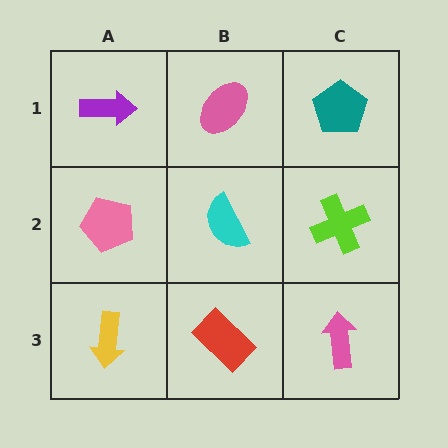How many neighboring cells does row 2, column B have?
4.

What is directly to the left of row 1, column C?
A pink ellipse.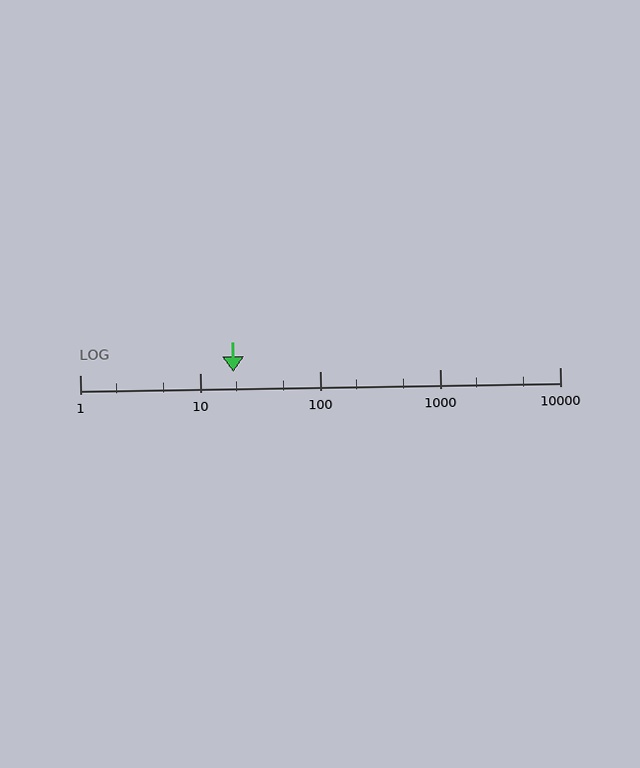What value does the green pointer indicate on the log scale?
The pointer indicates approximately 19.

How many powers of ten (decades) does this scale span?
The scale spans 4 decades, from 1 to 10000.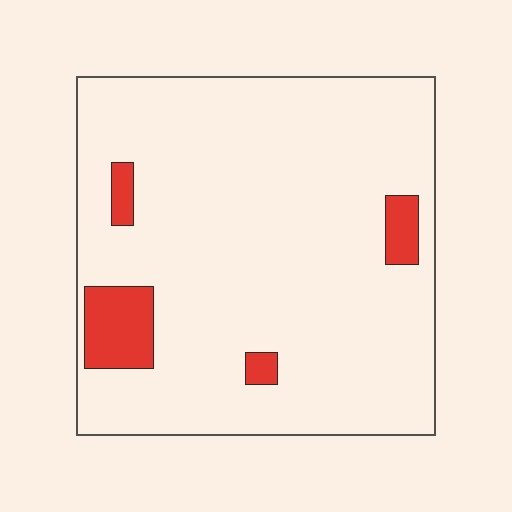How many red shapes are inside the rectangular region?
4.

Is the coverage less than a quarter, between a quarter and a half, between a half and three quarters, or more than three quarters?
Less than a quarter.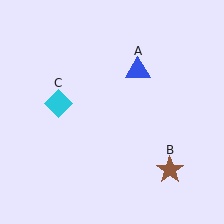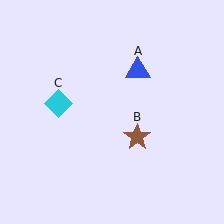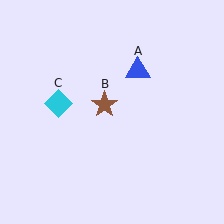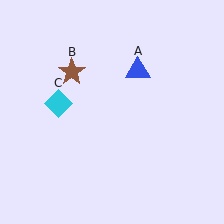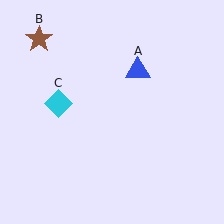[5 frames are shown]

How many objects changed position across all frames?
1 object changed position: brown star (object B).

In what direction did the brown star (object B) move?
The brown star (object B) moved up and to the left.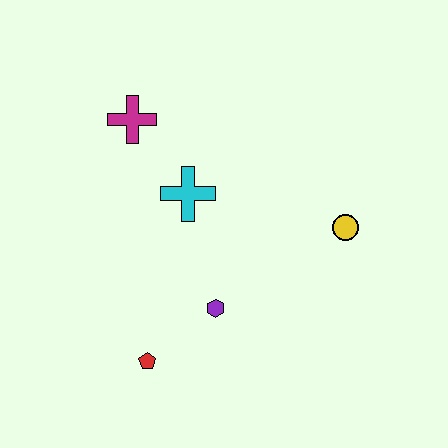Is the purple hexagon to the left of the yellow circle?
Yes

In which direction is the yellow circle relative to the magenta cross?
The yellow circle is to the right of the magenta cross.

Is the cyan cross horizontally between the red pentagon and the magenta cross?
No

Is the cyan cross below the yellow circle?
No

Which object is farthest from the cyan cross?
The red pentagon is farthest from the cyan cross.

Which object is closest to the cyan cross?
The magenta cross is closest to the cyan cross.